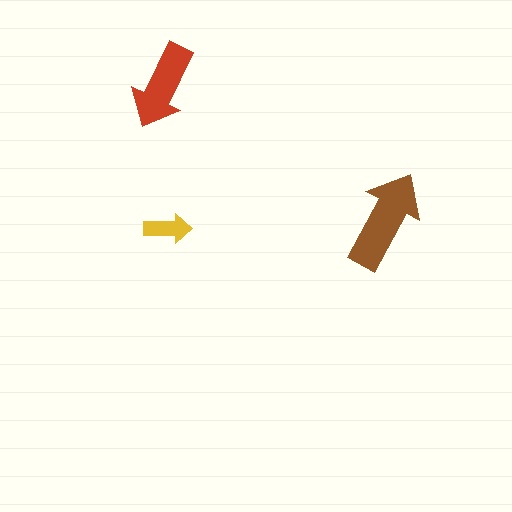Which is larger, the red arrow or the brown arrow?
The brown one.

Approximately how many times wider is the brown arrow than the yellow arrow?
About 2 times wider.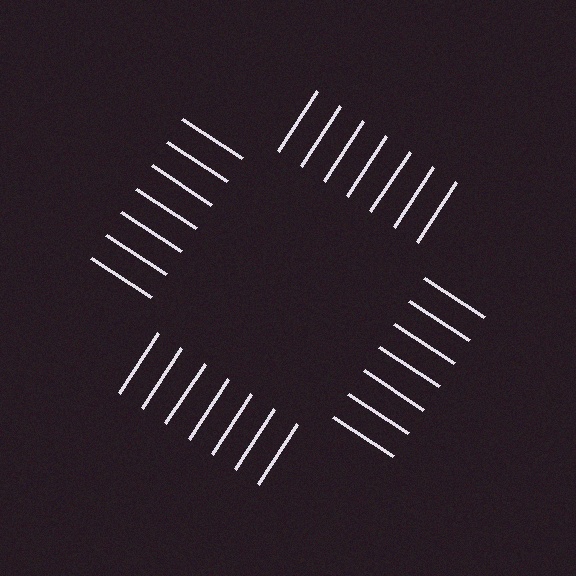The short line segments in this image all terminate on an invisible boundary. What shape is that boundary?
An illusory square — the line segments terminate on its edges but no continuous stroke is drawn.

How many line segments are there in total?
28 — 7 along each of the 4 edges.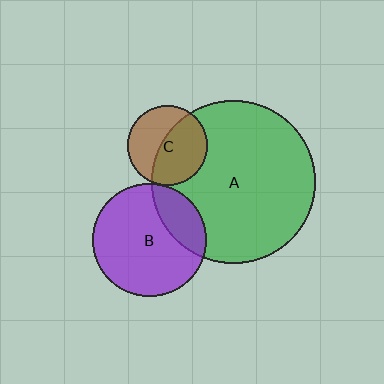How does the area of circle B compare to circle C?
Approximately 2.0 times.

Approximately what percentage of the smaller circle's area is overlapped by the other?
Approximately 20%.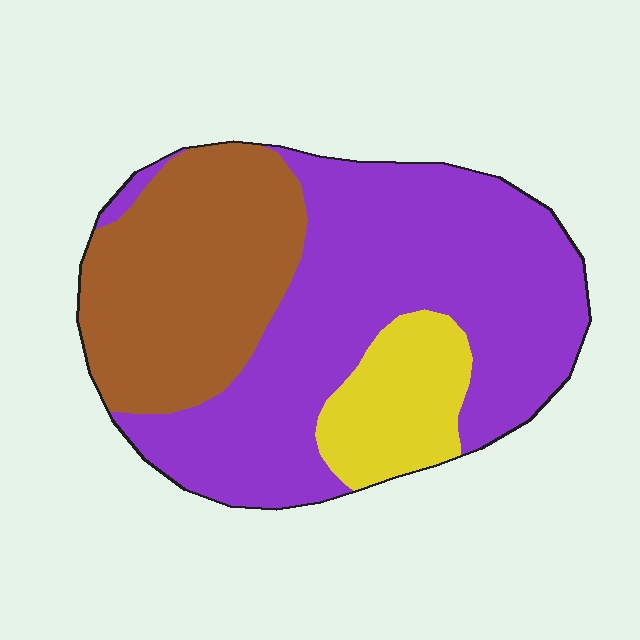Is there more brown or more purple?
Purple.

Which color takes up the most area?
Purple, at roughly 55%.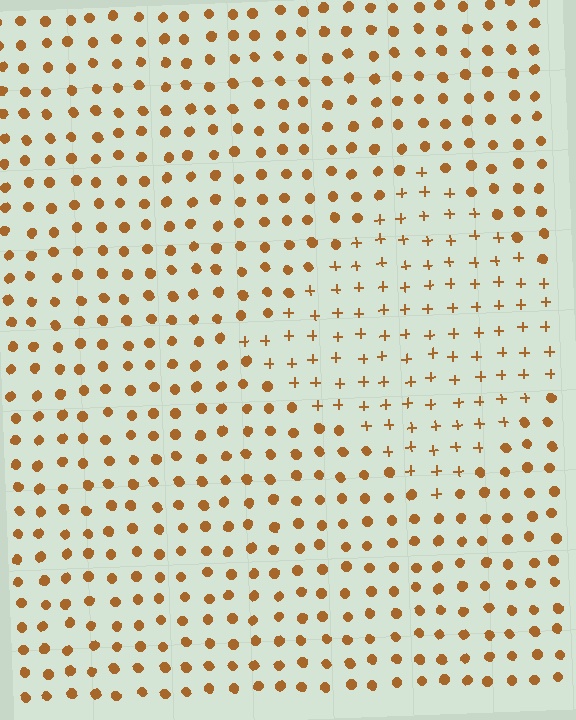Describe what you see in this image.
The image is filled with small brown elements arranged in a uniform grid. A diamond-shaped region contains plus signs, while the surrounding area contains circles. The boundary is defined purely by the change in element shape.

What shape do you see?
I see a diamond.